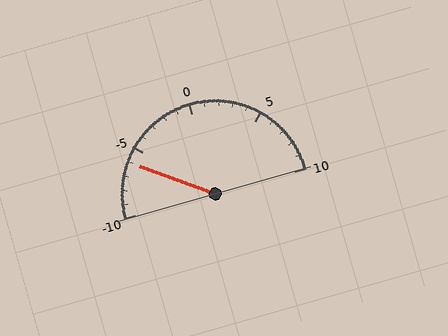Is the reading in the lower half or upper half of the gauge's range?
The reading is in the lower half of the range (-10 to 10).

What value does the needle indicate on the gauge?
The needle indicates approximately -6.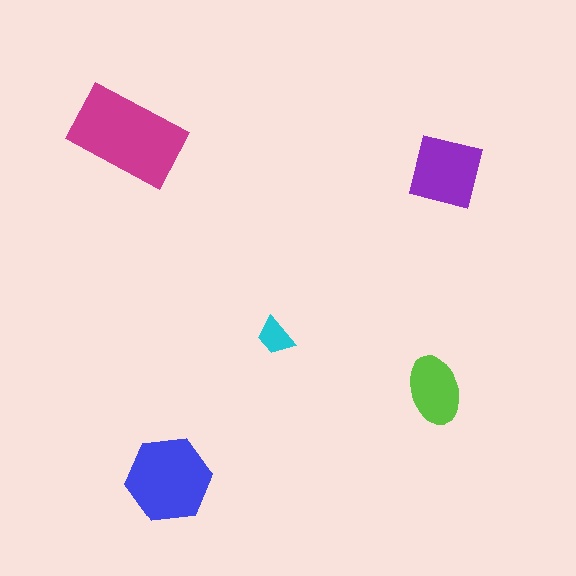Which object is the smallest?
The cyan trapezoid.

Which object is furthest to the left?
The magenta rectangle is leftmost.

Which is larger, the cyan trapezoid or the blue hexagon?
The blue hexagon.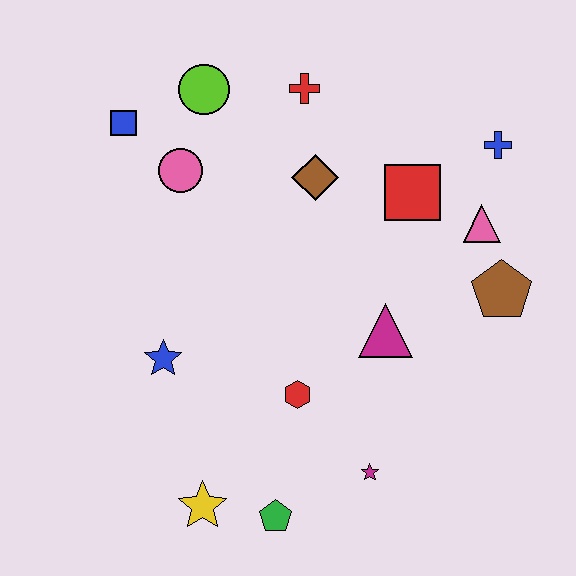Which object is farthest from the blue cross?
The yellow star is farthest from the blue cross.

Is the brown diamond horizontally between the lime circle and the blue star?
No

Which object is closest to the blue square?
The pink circle is closest to the blue square.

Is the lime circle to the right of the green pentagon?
No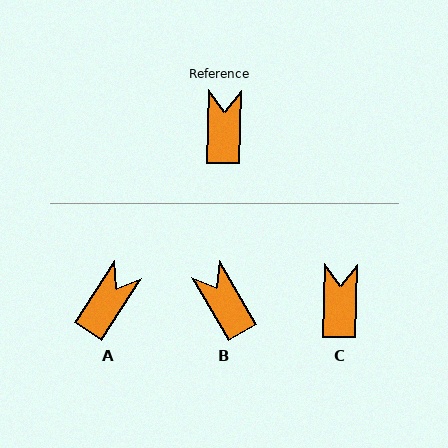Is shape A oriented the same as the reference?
No, it is off by about 32 degrees.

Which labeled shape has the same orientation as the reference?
C.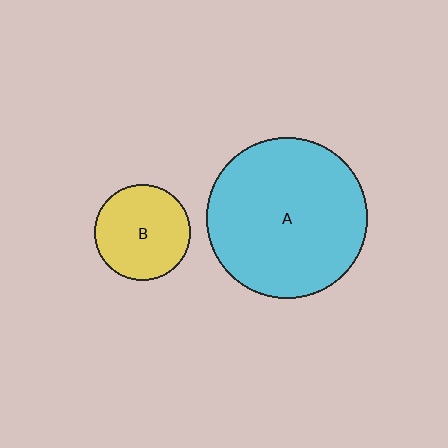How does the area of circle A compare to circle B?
Approximately 2.8 times.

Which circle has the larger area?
Circle A (cyan).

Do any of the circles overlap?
No, none of the circles overlap.